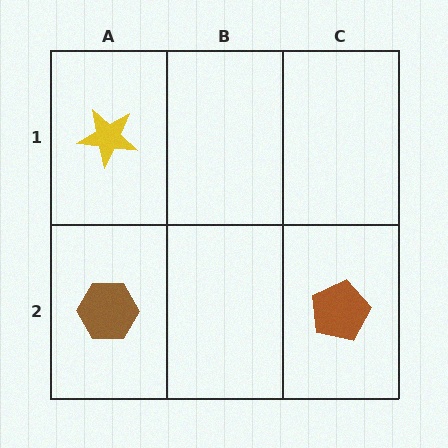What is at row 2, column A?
A brown hexagon.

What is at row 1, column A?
A yellow star.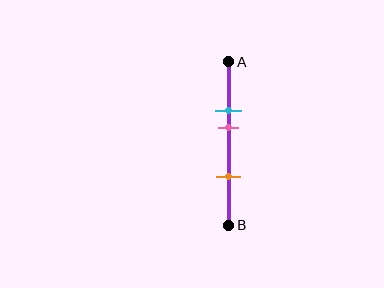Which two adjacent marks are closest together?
The cyan and pink marks are the closest adjacent pair.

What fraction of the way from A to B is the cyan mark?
The cyan mark is approximately 30% (0.3) of the way from A to B.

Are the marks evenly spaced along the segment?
No, the marks are not evenly spaced.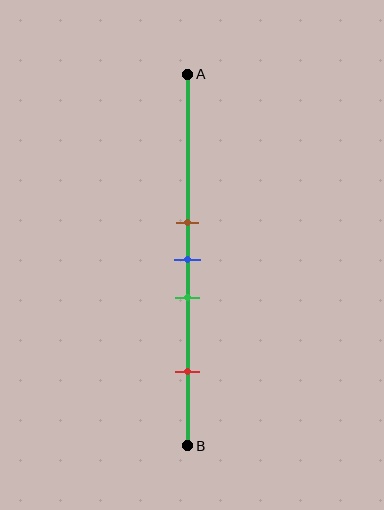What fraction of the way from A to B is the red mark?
The red mark is approximately 80% (0.8) of the way from A to B.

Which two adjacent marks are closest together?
The brown and blue marks are the closest adjacent pair.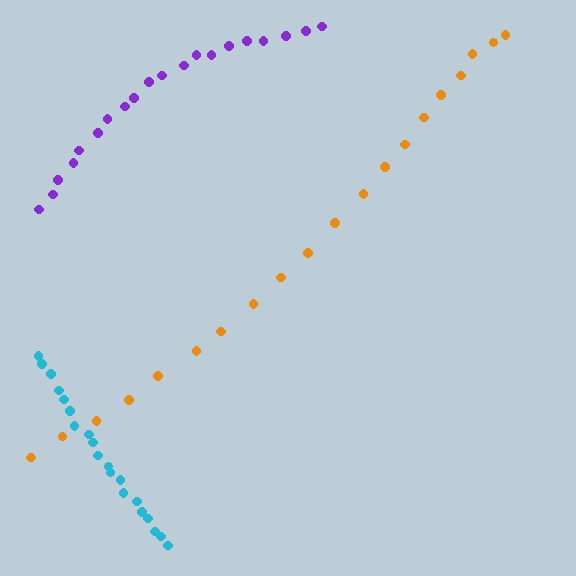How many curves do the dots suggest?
There are 3 distinct paths.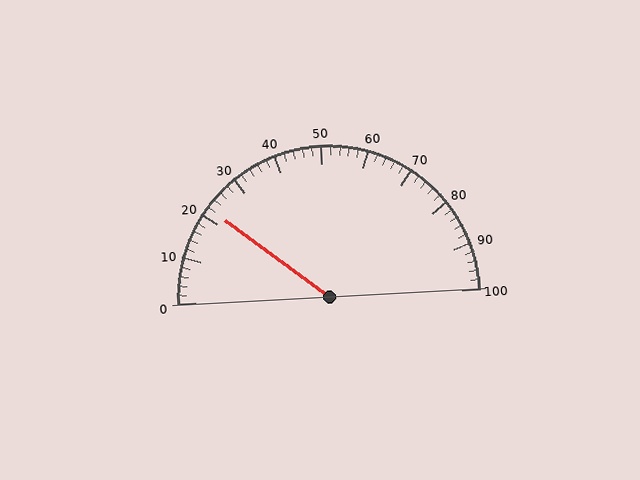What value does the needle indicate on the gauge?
The needle indicates approximately 22.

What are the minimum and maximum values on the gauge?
The gauge ranges from 0 to 100.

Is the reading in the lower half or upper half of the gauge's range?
The reading is in the lower half of the range (0 to 100).